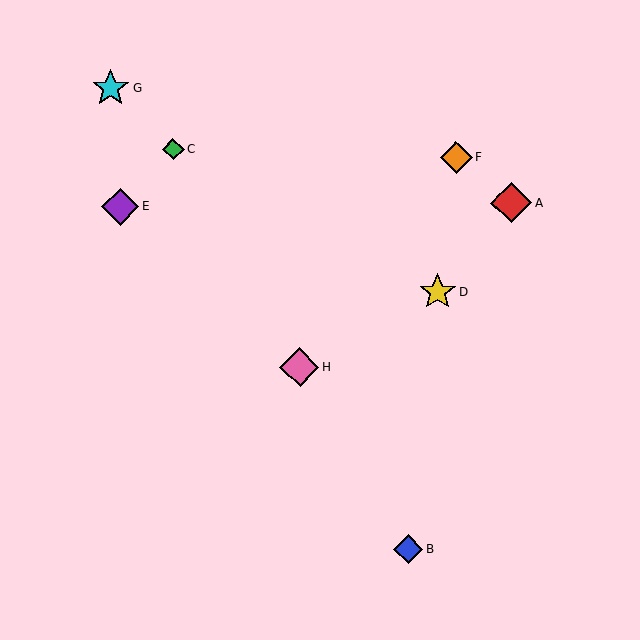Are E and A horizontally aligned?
Yes, both are at y≈206.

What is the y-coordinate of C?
Object C is at y≈149.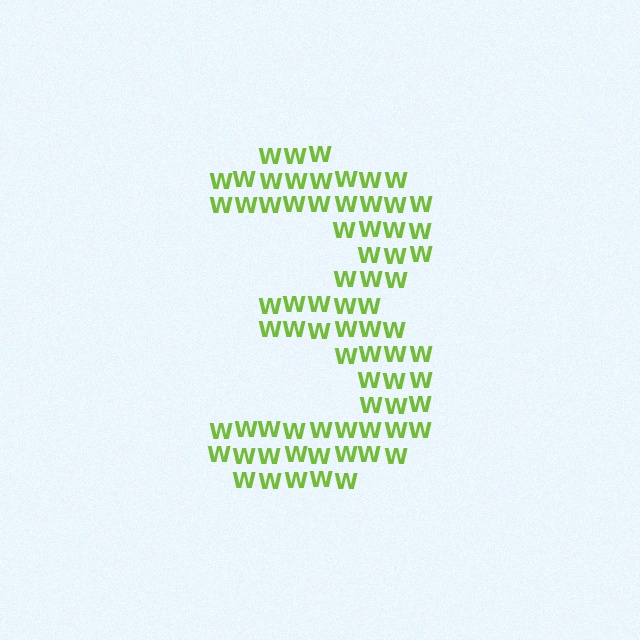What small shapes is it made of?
It is made of small letter W's.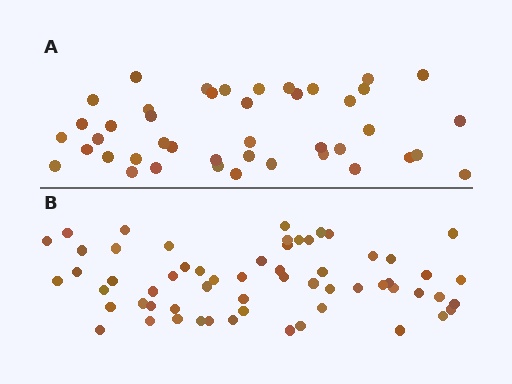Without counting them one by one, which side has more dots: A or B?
Region B (the bottom region) has more dots.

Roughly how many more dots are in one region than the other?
Region B has approximately 15 more dots than region A.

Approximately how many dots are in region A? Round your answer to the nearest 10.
About 40 dots. (The exact count is 43, which rounds to 40.)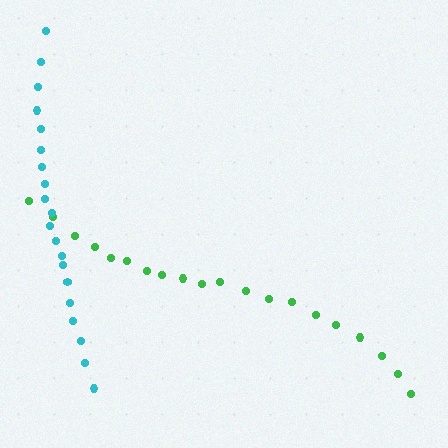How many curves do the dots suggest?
There are 2 distinct paths.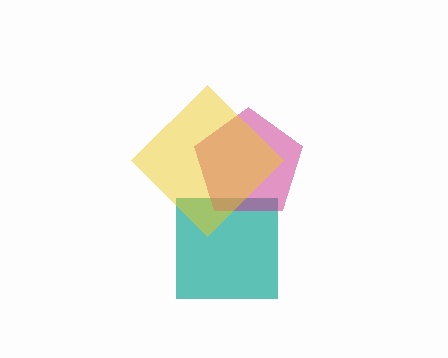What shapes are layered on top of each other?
The layered shapes are: a teal square, a magenta pentagon, a yellow diamond.